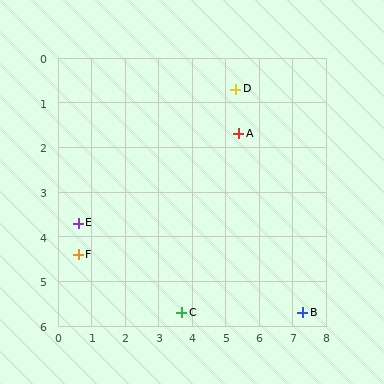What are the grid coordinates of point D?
Point D is at approximately (5.3, 0.7).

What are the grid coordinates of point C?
Point C is at approximately (3.7, 5.7).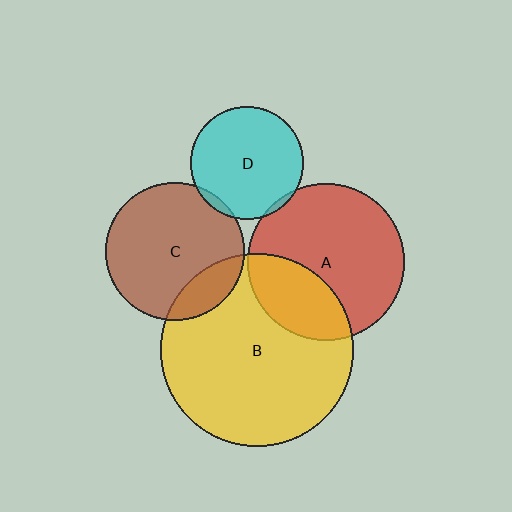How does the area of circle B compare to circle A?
Approximately 1.5 times.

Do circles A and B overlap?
Yes.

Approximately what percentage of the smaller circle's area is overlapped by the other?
Approximately 30%.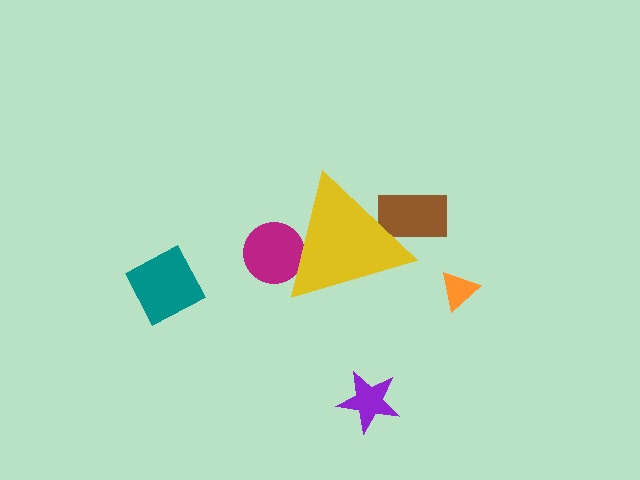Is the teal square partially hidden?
No, the teal square is fully visible.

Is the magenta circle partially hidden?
Yes, the magenta circle is partially hidden behind the yellow triangle.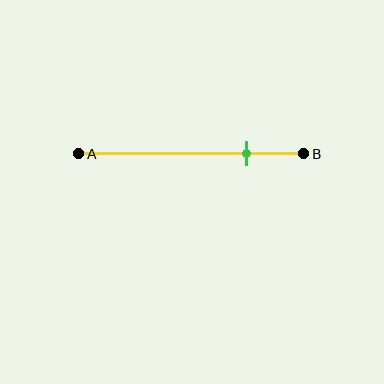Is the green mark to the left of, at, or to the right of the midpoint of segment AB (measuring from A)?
The green mark is to the right of the midpoint of segment AB.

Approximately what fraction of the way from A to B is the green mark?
The green mark is approximately 75% of the way from A to B.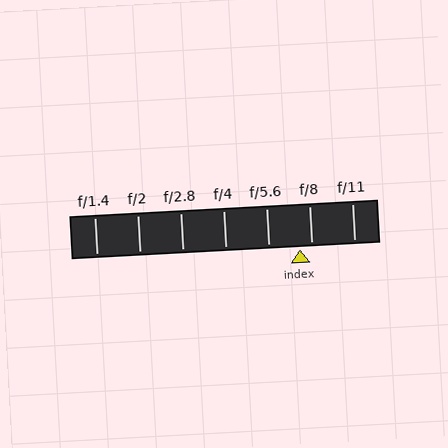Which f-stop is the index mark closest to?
The index mark is closest to f/8.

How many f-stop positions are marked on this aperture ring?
There are 7 f-stop positions marked.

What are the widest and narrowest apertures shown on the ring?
The widest aperture shown is f/1.4 and the narrowest is f/11.